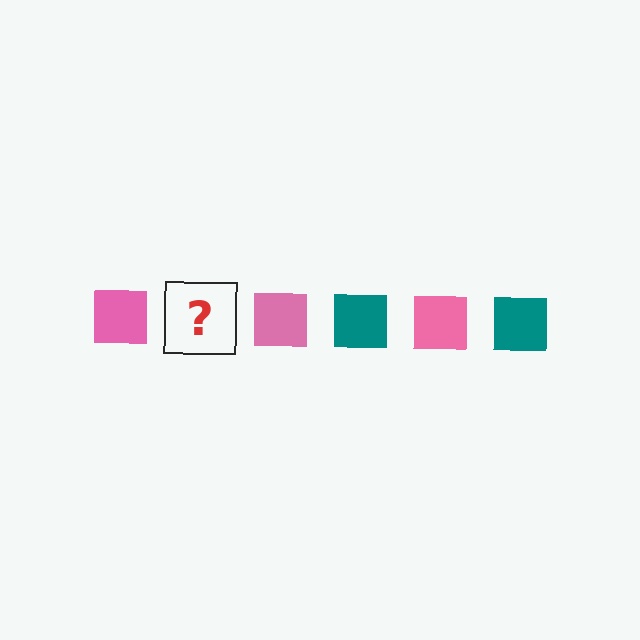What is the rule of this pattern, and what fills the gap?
The rule is that the pattern cycles through pink, teal squares. The gap should be filled with a teal square.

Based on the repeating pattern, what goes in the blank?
The blank should be a teal square.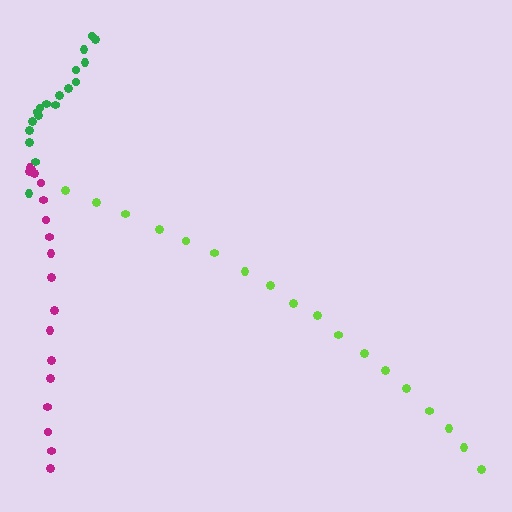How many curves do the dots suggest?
There are 3 distinct paths.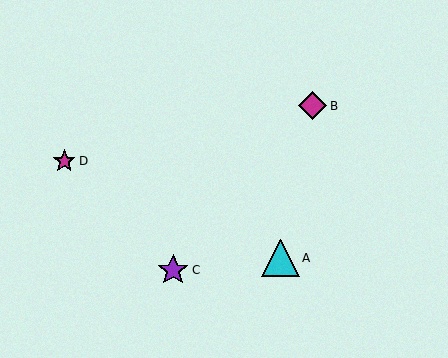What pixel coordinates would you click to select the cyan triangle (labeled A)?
Click at (281, 258) to select the cyan triangle A.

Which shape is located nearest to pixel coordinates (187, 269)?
The purple star (labeled C) at (173, 270) is nearest to that location.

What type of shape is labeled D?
Shape D is a magenta star.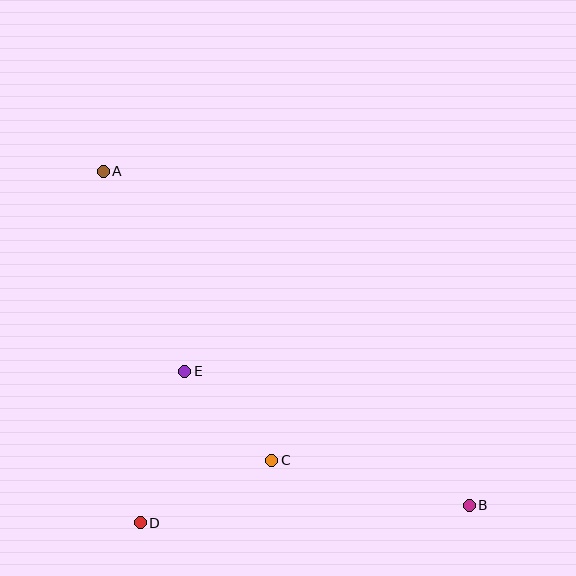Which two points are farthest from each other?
Points A and B are farthest from each other.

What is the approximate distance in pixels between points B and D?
The distance between B and D is approximately 330 pixels.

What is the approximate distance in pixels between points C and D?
The distance between C and D is approximately 146 pixels.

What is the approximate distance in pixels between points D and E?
The distance between D and E is approximately 158 pixels.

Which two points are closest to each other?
Points C and E are closest to each other.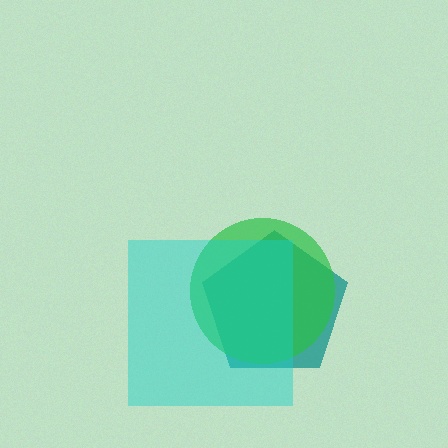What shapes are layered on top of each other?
The layered shapes are: a teal pentagon, a green circle, a cyan square.